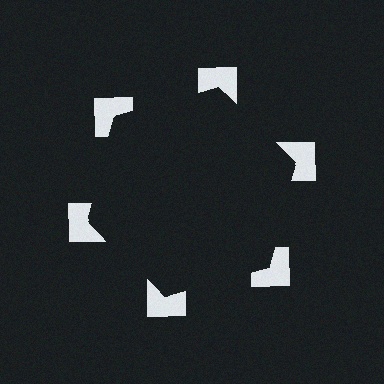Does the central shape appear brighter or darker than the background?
It typically appears slightly darker than the background, even though no actual brightness change is drawn.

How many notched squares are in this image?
There are 6 — one at each vertex of the illusory hexagon.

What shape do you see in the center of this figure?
An illusory hexagon — its edges are inferred from the aligned wedge cuts in the notched squares, not physically drawn.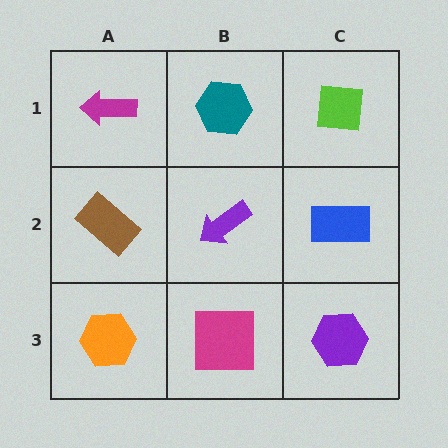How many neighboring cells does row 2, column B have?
4.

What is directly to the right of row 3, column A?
A magenta square.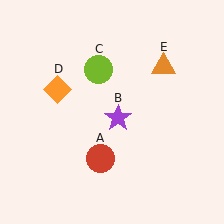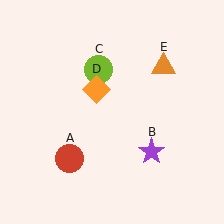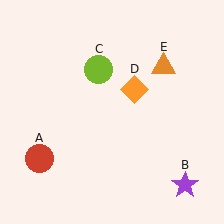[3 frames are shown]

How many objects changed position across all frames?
3 objects changed position: red circle (object A), purple star (object B), orange diamond (object D).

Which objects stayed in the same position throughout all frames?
Lime circle (object C) and orange triangle (object E) remained stationary.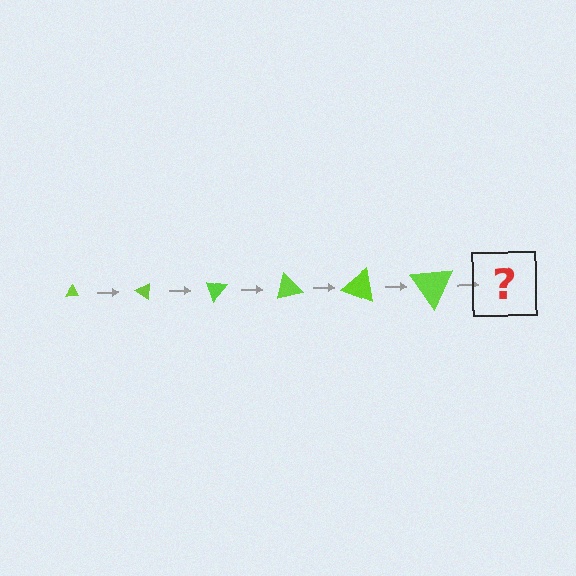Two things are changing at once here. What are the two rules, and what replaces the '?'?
The two rules are that the triangle grows larger each step and it rotates 35 degrees each step. The '?' should be a triangle, larger than the previous one and rotated 210 degrees from the start.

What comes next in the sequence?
The next element should be a triangle, larger than the previous one and rotated 210 degrees from the start.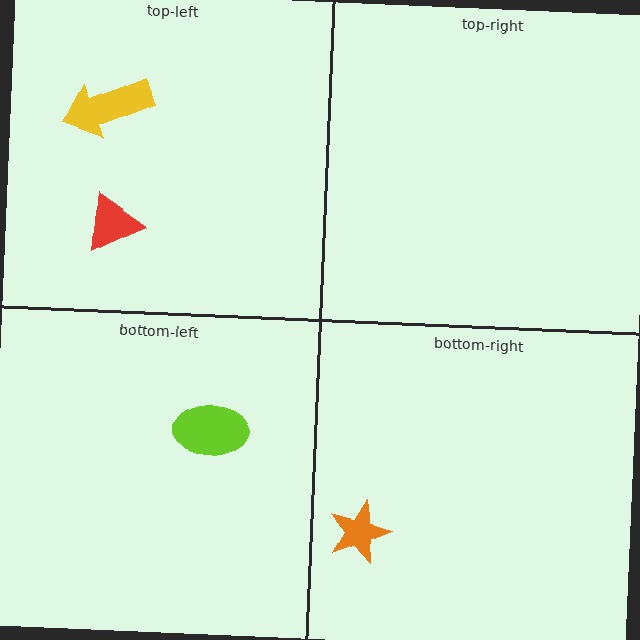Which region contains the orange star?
The bottom-right region.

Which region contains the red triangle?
The top-left region.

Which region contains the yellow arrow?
The top-left region.